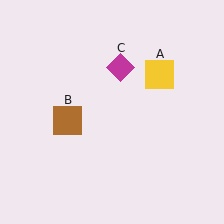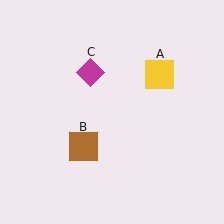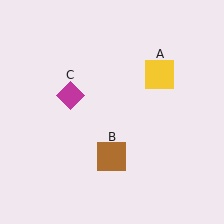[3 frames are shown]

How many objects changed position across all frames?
2 objects changed position: brown square (object B), magenta diamond (object C).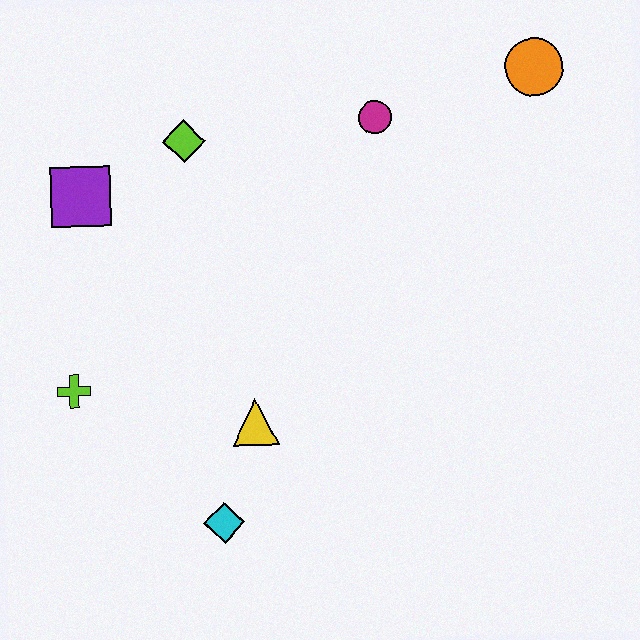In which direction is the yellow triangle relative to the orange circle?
The yellow triangle is below the orange circle.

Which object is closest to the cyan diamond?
The yellow triangle is closest to the cyan diamond.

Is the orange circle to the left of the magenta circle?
No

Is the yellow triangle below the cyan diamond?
No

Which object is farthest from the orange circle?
The lime cross is farthest from the orange circle.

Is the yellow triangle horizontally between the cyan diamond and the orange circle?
Yes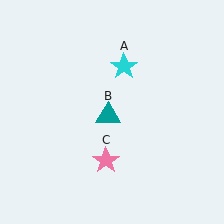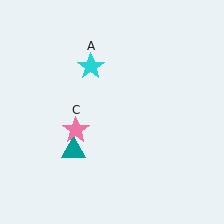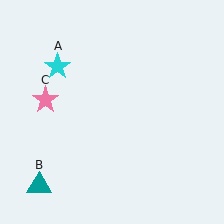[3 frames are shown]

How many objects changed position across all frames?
3 objects changed position: cyan star (object A), teal triangle (object B), pink star (object C).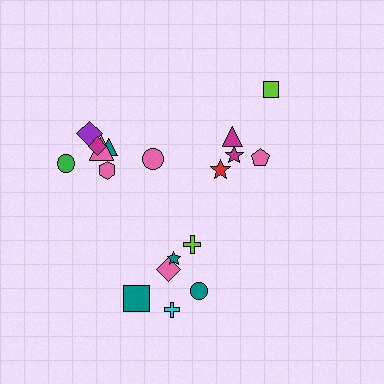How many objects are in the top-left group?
There are 7 objects.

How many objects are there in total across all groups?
There are 18 objects.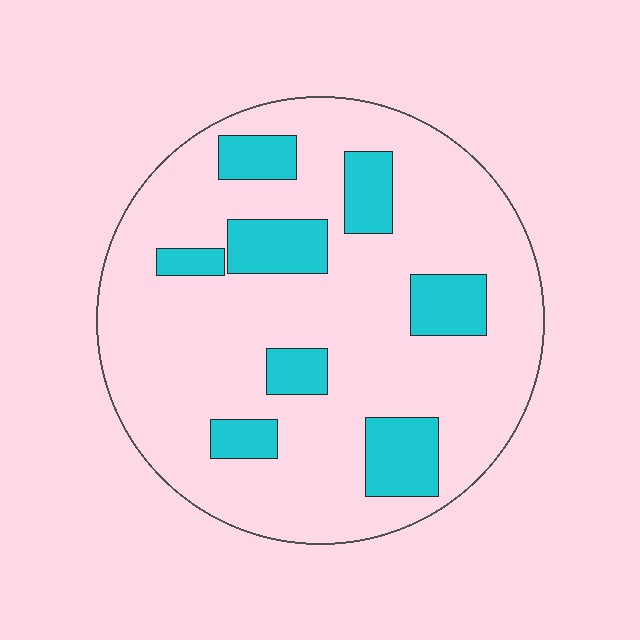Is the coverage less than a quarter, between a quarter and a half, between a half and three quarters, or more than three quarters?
Less than a quarter.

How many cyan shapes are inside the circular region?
8.